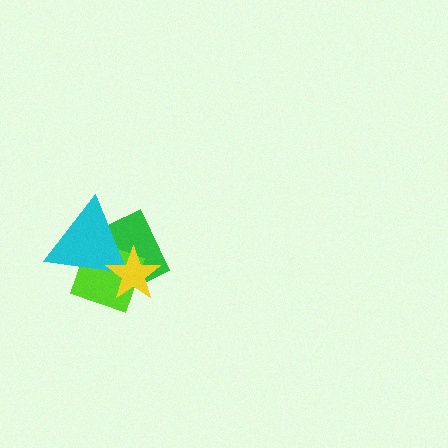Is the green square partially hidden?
Yes, it is partially covered by another shape.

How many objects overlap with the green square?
3 objects overlap with the green square.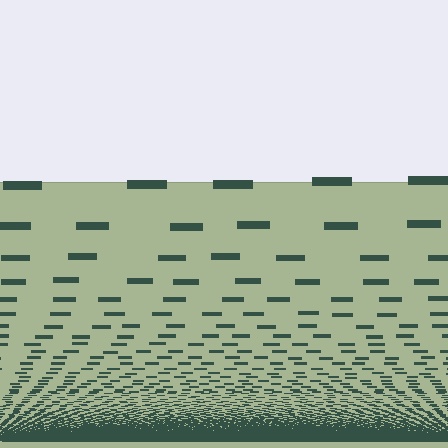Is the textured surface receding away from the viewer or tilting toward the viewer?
The surface appears to tilt toward the viewer. Texture elements get larger and sparser toward the top.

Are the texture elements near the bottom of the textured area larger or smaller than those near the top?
Smaller. The gradient is inverted — elements near the bottom are smaller and denser.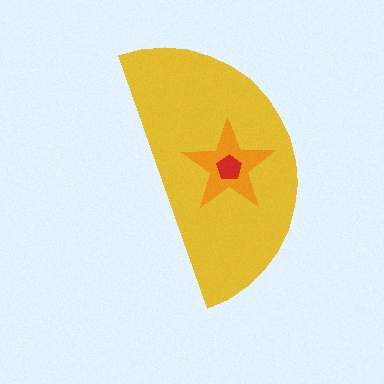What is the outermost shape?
The yellow semicircle.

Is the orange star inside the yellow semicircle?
Yes.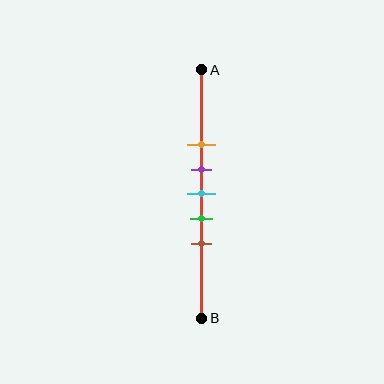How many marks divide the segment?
There are 5 marks dividing the segment.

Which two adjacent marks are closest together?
The purple and cyan marks are the closest adjacent pair.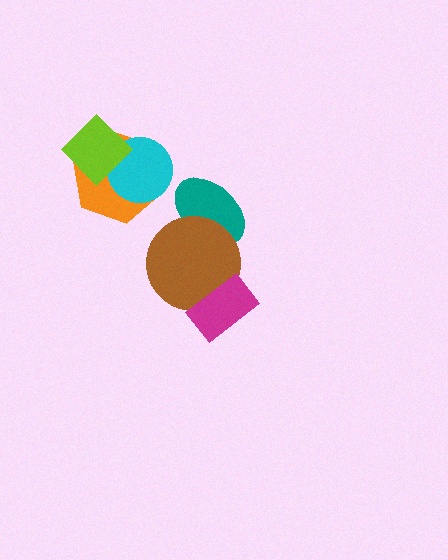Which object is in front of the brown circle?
The magenta rectangle is in front of the brown circle.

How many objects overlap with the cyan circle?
2 objects overlap with the cyan circle.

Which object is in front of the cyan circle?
The lime diamond is in front of the cyan circle.